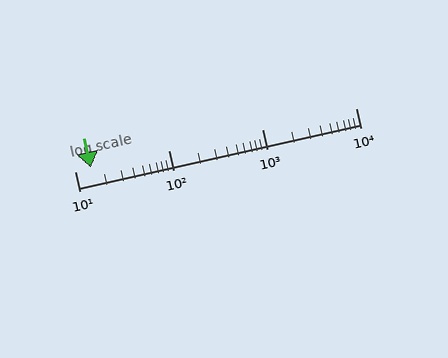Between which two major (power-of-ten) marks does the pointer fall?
The pointer is between 10 and 100.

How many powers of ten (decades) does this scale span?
The scale spans 3 decades, from 10 to 10000.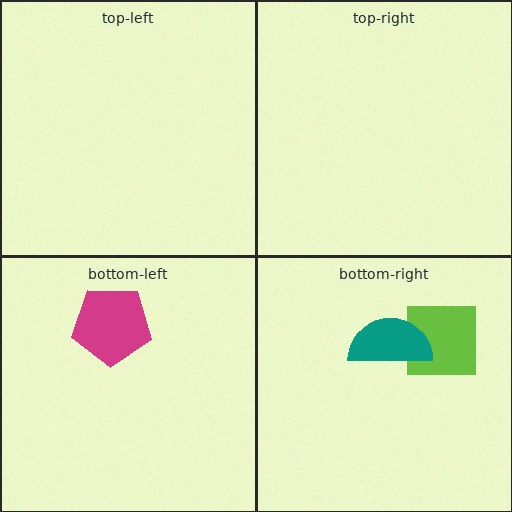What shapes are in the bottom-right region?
The lime square, the teal semicircle.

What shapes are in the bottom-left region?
The magenta pentagon.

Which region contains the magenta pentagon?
The bottom-left region.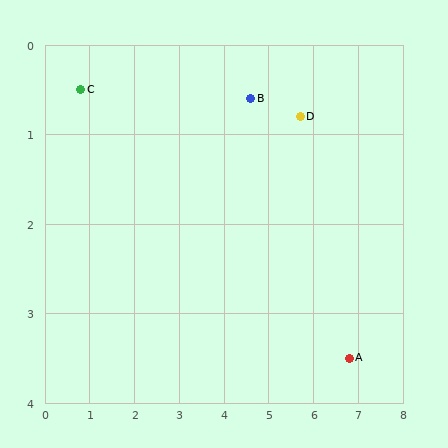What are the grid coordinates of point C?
Point C is at approximately (0.8, 0.5).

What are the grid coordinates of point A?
Point A is at approximately (6.8, 3.5).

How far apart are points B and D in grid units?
Points B and D are about 1.1 grid units apart.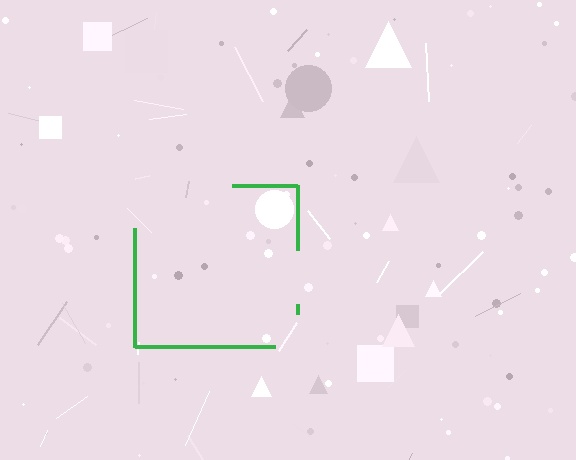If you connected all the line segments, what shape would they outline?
They would outline a square.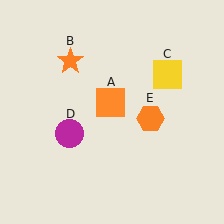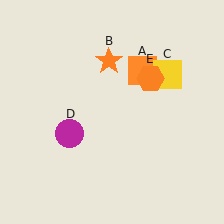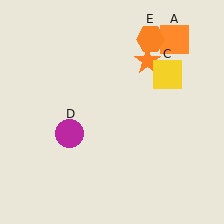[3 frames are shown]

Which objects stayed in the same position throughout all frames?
Yellow square (object C) and magenta circle (object D) remained stationary.